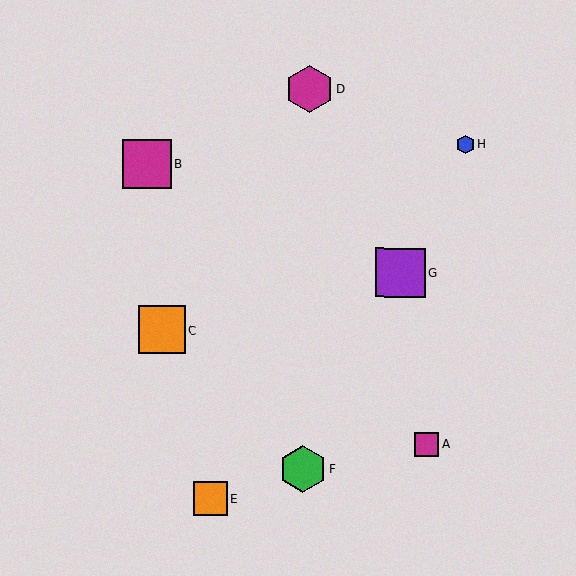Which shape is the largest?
The purple square (labeled G) is the largest.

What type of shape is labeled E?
Shape E is an orange square.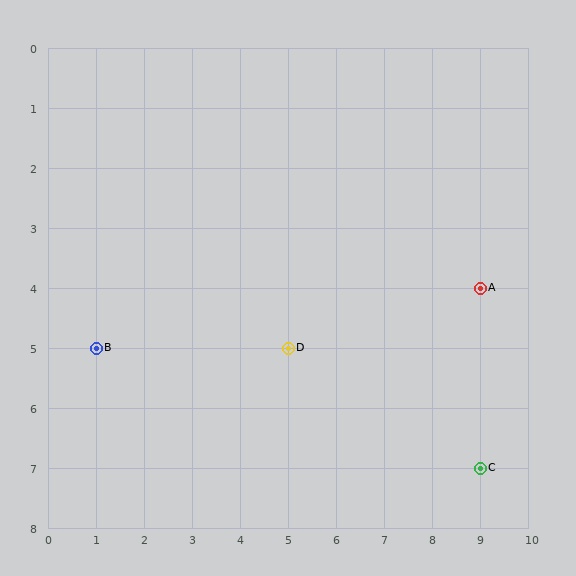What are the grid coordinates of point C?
Point C is at grid coordinates (9, 7).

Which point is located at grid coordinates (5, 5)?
Point D is at (5, 5).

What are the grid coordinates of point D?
Point D is at grid coordinates (5, 5).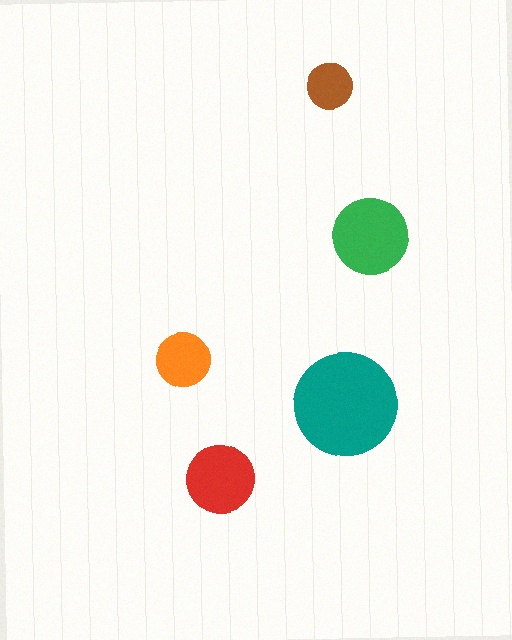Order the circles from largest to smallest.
the teal one, the green one, the red one, the orange one, the brown one.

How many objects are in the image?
There are 5 objects in the image.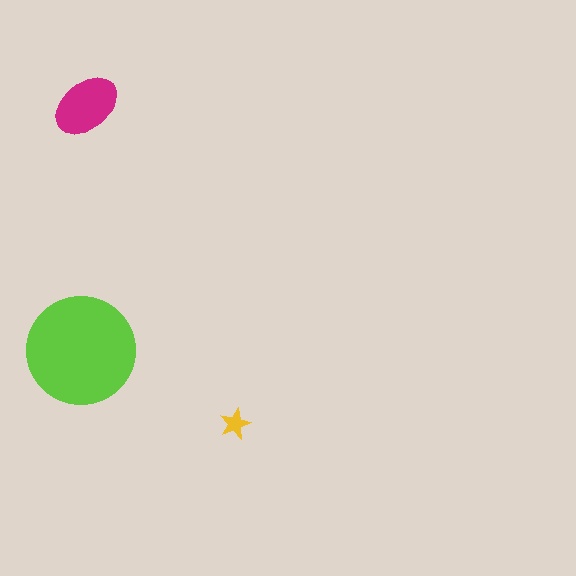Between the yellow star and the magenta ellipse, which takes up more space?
The magenta ellipse.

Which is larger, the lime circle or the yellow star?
The lime circle.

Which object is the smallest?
The yellow star.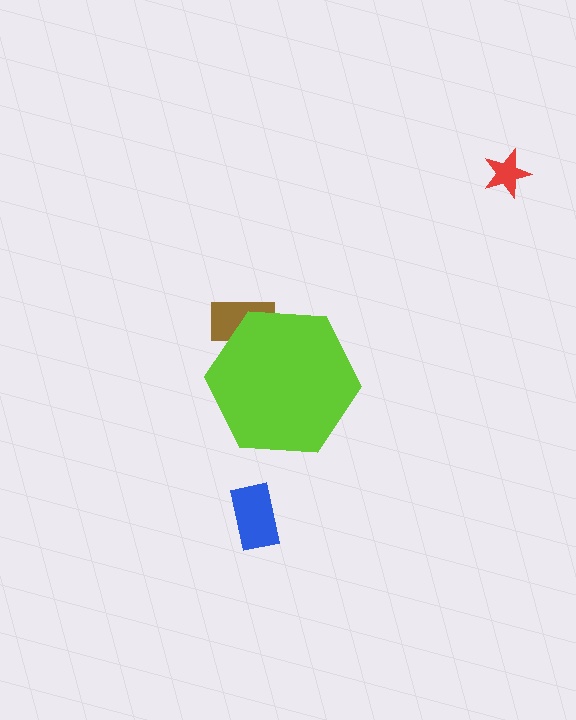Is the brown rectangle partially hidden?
Yes, the brown rectangle is partially hidden behind the lime hexagon.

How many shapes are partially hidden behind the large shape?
1 shape is partially hidden.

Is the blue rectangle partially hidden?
No, the blue rectangle is fully visible.